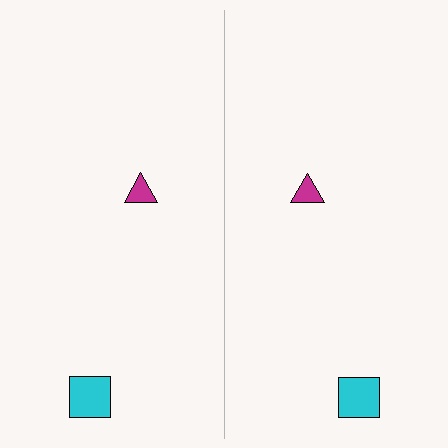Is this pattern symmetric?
Yes, this pattern has bilateral (reflection) symmetry.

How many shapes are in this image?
There are 4 shapes in this image.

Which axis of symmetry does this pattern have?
The pattern has a vertical axis of symmetry running through the center of the image.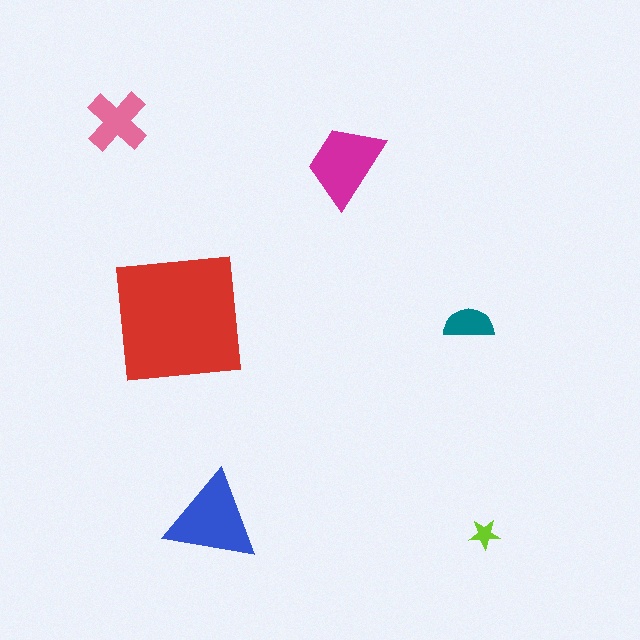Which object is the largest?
The red square.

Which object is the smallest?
The lime star.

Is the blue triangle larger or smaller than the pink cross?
Larger.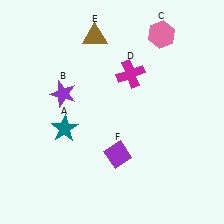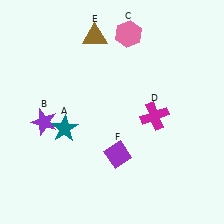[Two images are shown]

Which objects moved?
The objects that moved are: the purple star (B), the pink hexagon (C), the magenta cross (D).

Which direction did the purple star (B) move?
The purple star (B) moved down.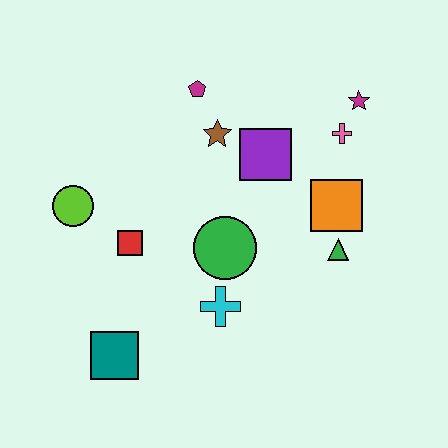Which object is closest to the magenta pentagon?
The brown star is closest to the magenta pentagon.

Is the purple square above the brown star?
No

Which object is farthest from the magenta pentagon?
The teal square is farthest from the magenta pentagon.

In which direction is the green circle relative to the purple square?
The green circle is below the purple square.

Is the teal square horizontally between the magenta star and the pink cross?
No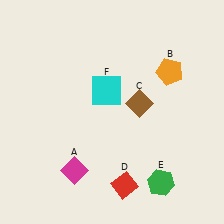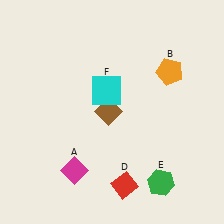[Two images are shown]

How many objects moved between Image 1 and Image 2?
1 object moved between the two images.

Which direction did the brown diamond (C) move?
The brown diamond (C) moved left.